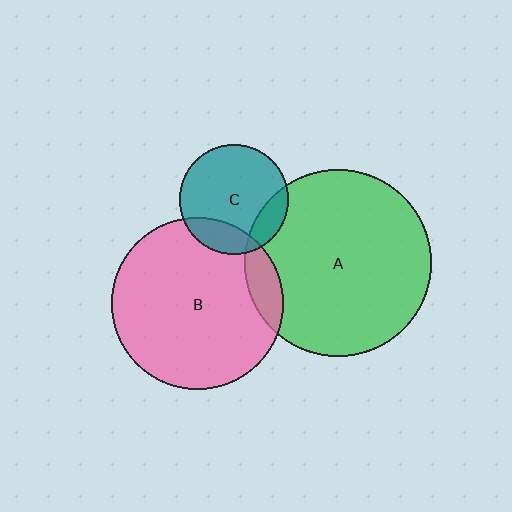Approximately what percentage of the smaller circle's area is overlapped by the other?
Approximately 10%.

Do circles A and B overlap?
Yes.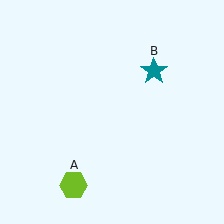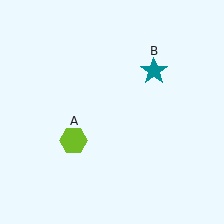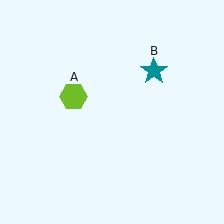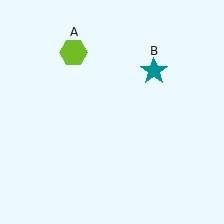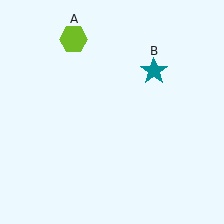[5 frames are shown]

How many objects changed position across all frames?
1 object changed position: lime hexagon (object A).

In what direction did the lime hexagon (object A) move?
The lime hexagon (object A) moved up.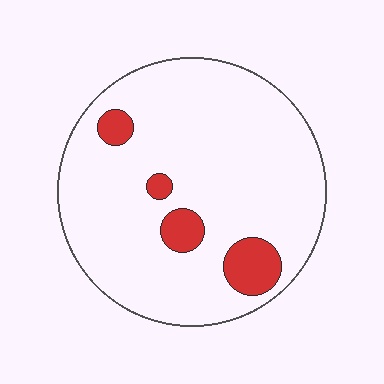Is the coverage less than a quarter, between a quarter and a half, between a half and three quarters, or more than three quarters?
Less than a quarter.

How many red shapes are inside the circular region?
4.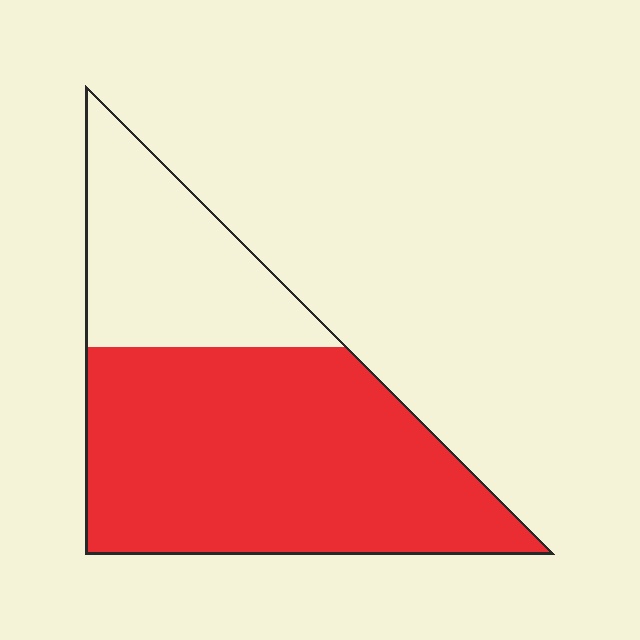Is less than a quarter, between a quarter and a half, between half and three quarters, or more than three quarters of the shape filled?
Between half and three quarters.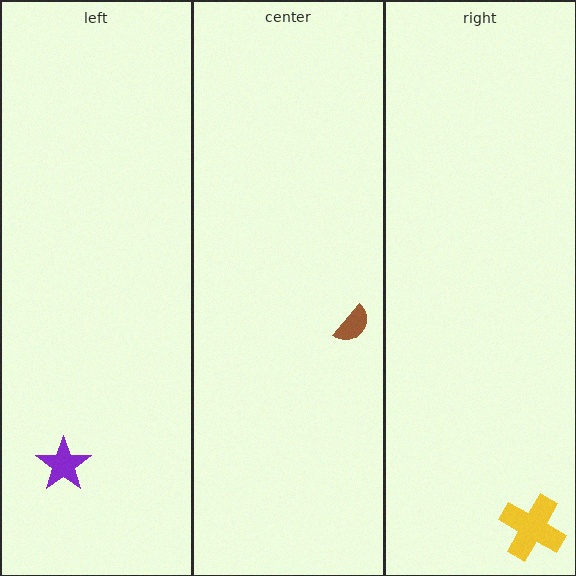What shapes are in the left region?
The purple star.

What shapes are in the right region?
The yellow cross.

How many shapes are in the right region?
1.